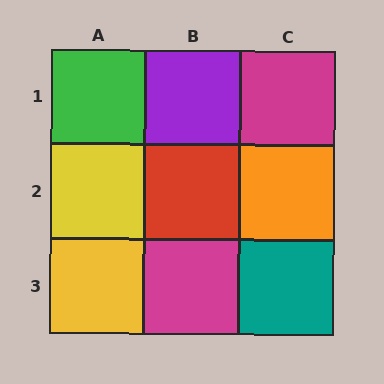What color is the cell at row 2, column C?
Orange.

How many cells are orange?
1 cell is orange.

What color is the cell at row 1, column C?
Magenta.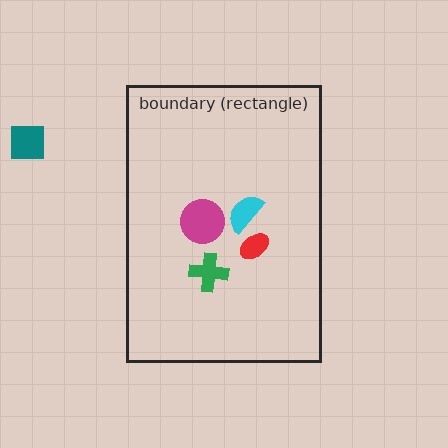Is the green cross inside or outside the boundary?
Inside.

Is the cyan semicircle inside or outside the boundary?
Inside.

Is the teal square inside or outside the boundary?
Outside.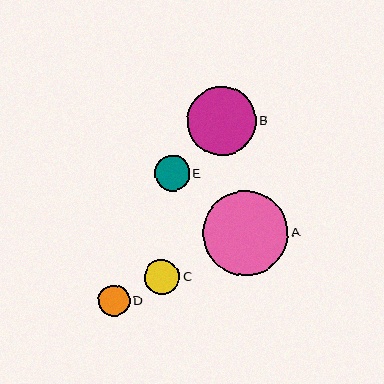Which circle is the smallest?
Circle D is the smallest with a size of approximately 31 pixels.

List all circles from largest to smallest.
From largest to smallest: A, B, C, E, D.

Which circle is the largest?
Circle A is the largest with a size of approximately 85 pixels.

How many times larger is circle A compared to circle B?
Circle A is approximately 1.2 times the size of circle B.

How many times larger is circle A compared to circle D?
Circle A is approximately 2.7 times the size of circle D.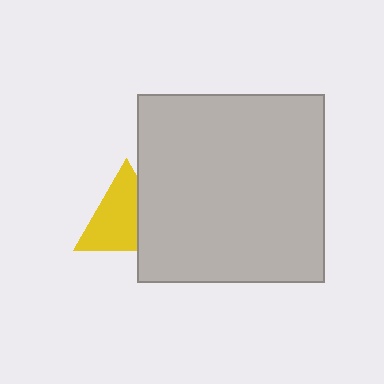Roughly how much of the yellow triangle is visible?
Most of it is visible (roughly 68%).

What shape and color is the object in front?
The object in front is a light gray square.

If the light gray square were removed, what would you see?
You would see the complete yellow triangle.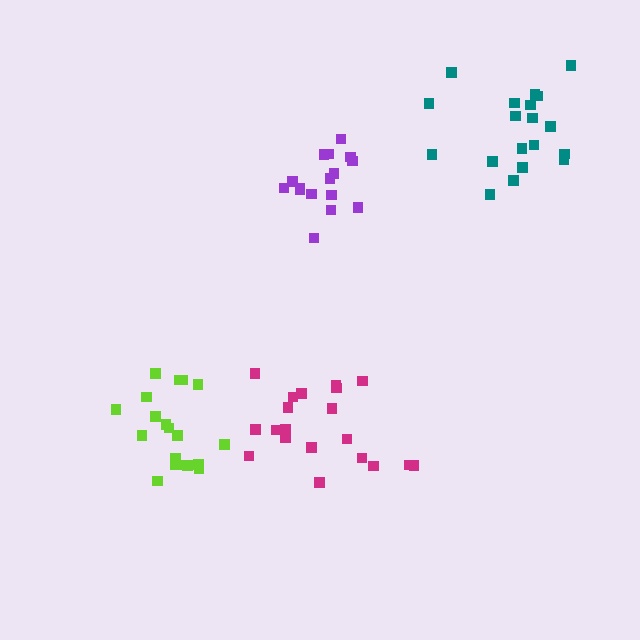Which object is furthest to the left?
The lime cluster is leftmost.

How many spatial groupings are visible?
There are 4 spatial groupings.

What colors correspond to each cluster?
The clusters are colored: magenta, teal, lime, purple.